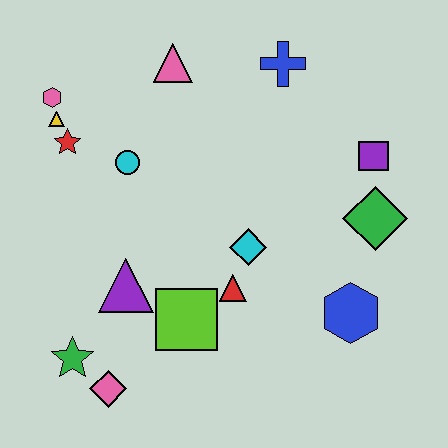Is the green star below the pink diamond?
No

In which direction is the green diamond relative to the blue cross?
The green diamond is below the blue cross.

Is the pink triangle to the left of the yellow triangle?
No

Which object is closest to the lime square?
The red triangle is closest to the lime square.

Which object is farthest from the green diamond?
The pink hexagon is farthest from the green diamond.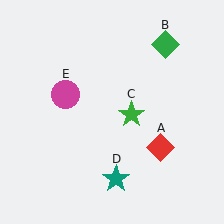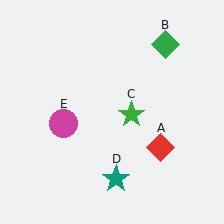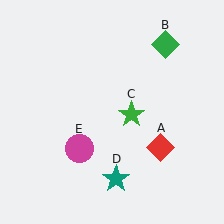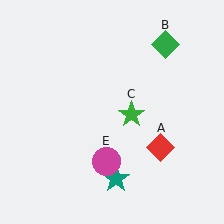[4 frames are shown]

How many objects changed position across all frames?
1 object changed position: magenta circle (object E).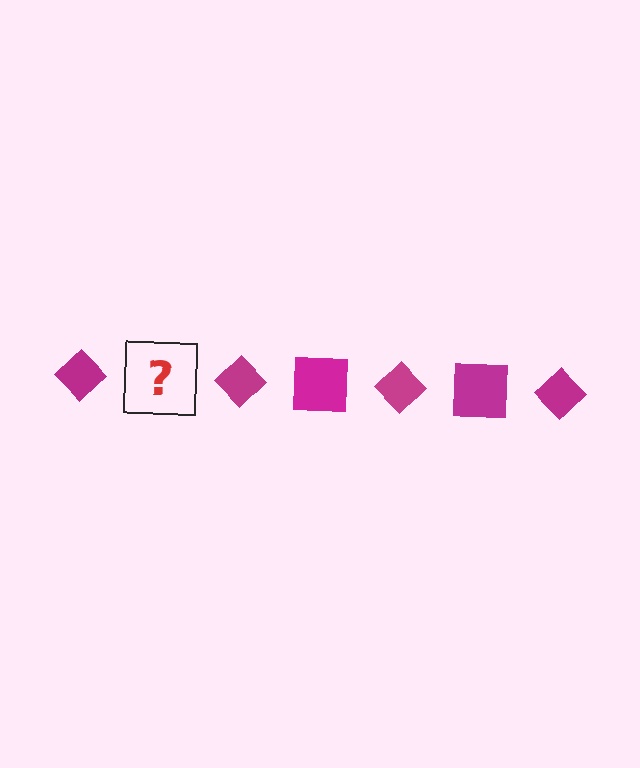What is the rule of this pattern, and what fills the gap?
The rule is that the pattern cycles through diamond, square shapes in magenta. The gap should be filled with a magenta square.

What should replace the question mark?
The question mark should be replaced with a magenta square.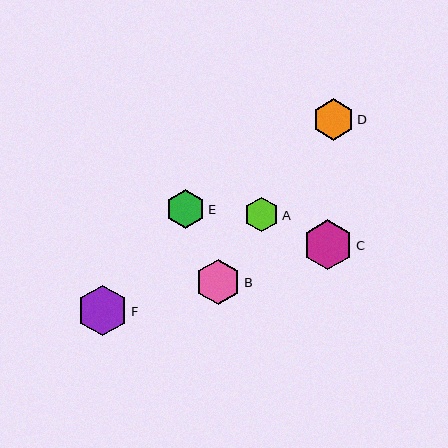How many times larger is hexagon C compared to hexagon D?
Hexagon C is approximately 1.2 times the size of hexagon D.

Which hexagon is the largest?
Hexagon F is the largest with a size of approximately 51 pixels.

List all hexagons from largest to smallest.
From largest to smallest: F, C, B, D, E, A.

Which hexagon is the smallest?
Hexagon A is the smallest with a size of approximately 35 pixels.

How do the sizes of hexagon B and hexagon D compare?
Hexagon B and hexagon D are approximately the same size.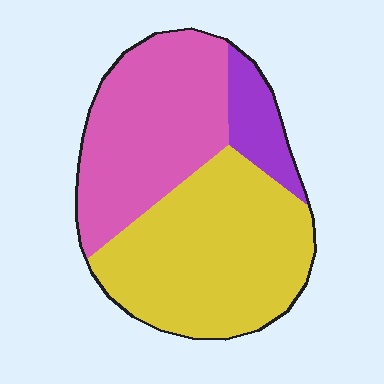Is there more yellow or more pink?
Yellow.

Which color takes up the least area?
Purple, at roughly 10%.